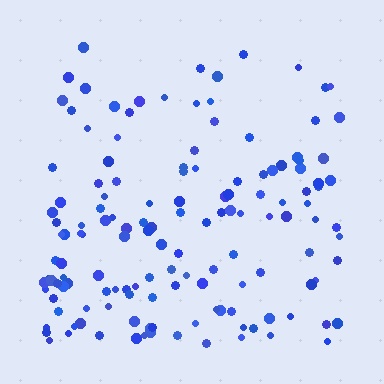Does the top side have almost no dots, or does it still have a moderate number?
Still a moderate number, just noticeably fewer than the bottom.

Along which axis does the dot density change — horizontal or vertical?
Vertical.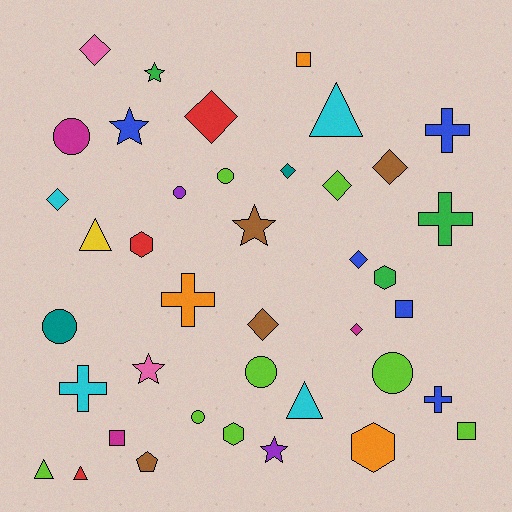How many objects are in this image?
There are 40 objects.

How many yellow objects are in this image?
There is 1 yellow object.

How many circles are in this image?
There are 7 circles.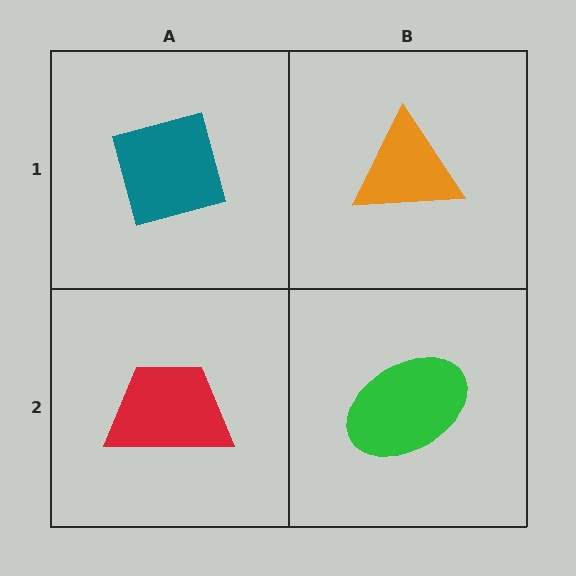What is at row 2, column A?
A red trapezoid.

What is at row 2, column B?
A green ellipse.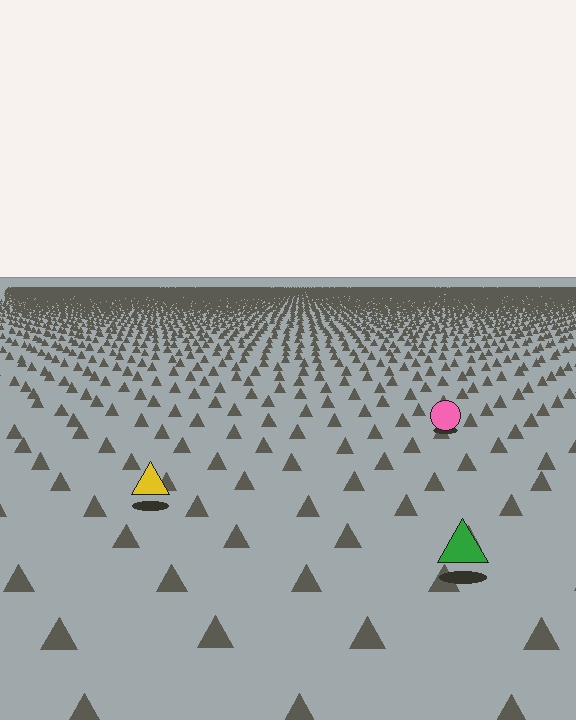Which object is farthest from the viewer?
The pink circle is farthest from the viewer. It appears smaller and the ground texture around it is denser.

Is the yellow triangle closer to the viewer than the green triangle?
No. The green triangle is closer — you can tell from the texture gradient: the ground texture is coarser near it.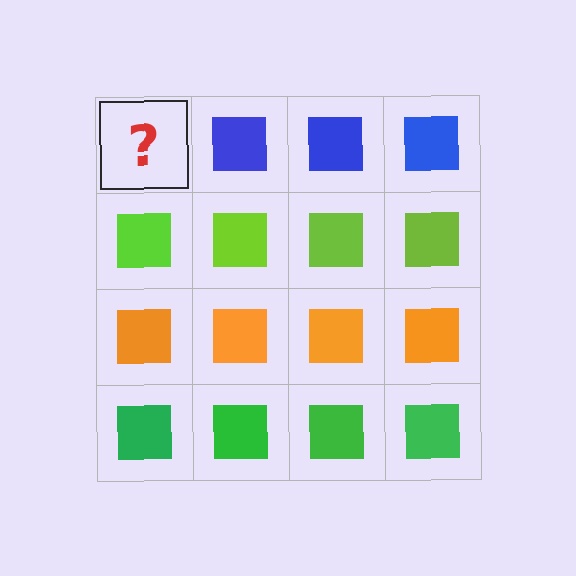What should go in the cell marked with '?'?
The missing cell should contain a blue square.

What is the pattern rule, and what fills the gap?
The rule is that each row has a consistent color. The gap should be filled with a blue square.